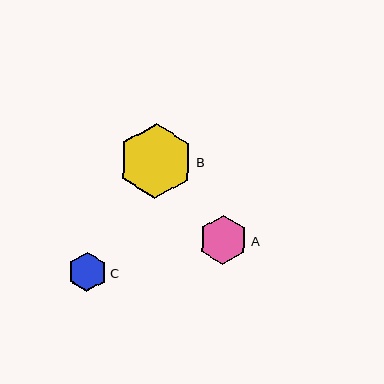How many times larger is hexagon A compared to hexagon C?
Hexagon A is approximately 1.2 times the size of hexagon C.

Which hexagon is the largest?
Hexagon B is the largest with a size of approximately 75 pixels.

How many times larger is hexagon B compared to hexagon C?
Hexagon B is approximately 1.9 times the size of hexagon C.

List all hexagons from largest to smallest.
From largest to smallest: B, A, C.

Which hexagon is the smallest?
Hexagon C is the smallest with a size of approximately 39 pixels.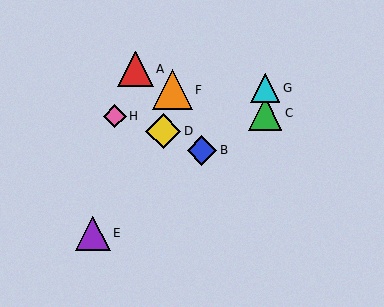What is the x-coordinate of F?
Object F is at x≈172.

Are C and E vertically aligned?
No, C is at x≈265 and E is at x≈93.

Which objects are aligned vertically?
Objects C, G are aligned vertically.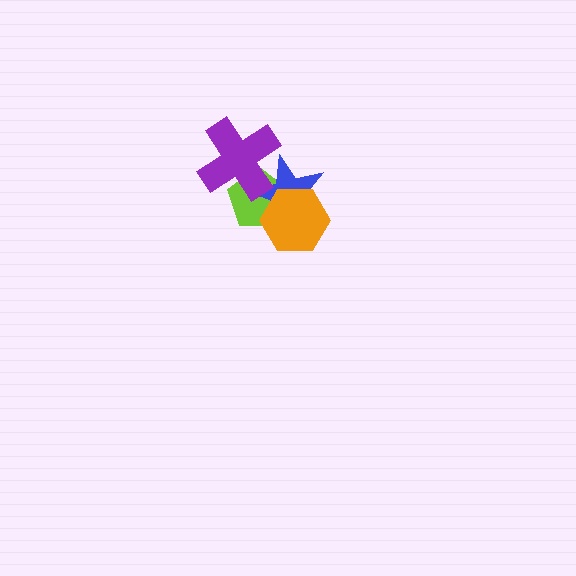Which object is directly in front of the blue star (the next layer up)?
The purple cross is directly in front of the blue star.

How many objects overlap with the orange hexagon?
2 objects overlap with the orange hexagon.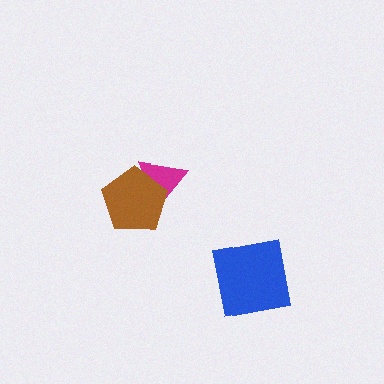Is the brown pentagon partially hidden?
No, no other shape covers it.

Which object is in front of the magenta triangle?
The brown pentagon is in front of the magenta triangle.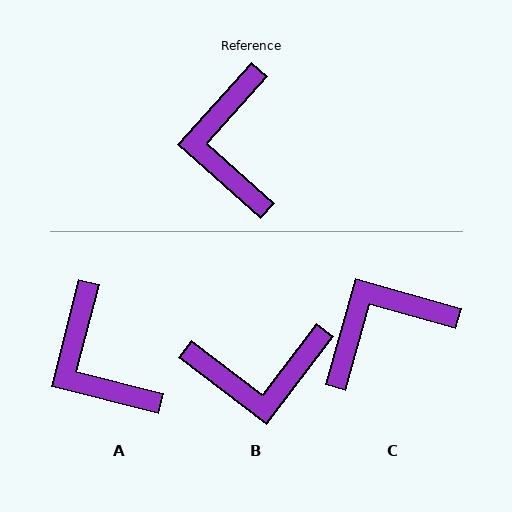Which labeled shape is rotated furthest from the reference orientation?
B, about 95 degrees away.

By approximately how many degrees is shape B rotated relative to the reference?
Approximately 95 degrees counter-clockwise.